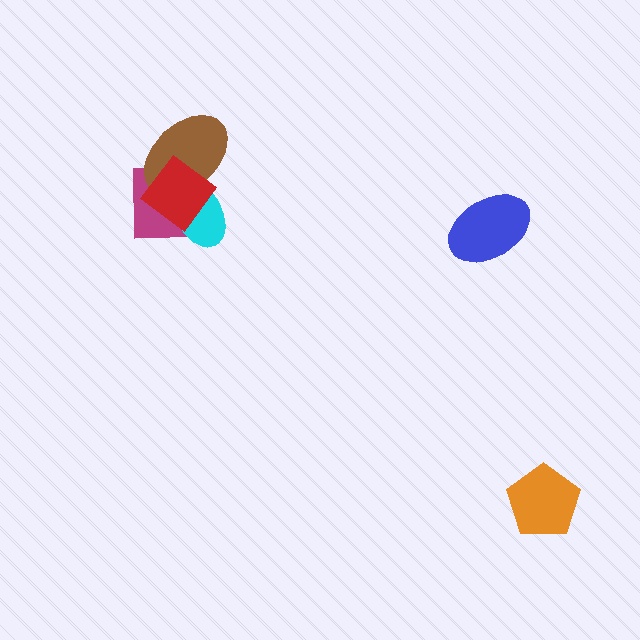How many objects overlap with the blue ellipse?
0 objects overlap with the blue ellipse.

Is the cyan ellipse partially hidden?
Yes, it is partially covered by another shape.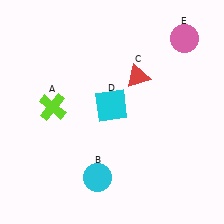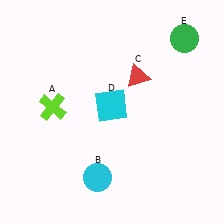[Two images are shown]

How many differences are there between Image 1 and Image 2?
There is 1 difference between the two images.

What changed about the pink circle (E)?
In Image 1, E is pink. In Image 2, it changed to green.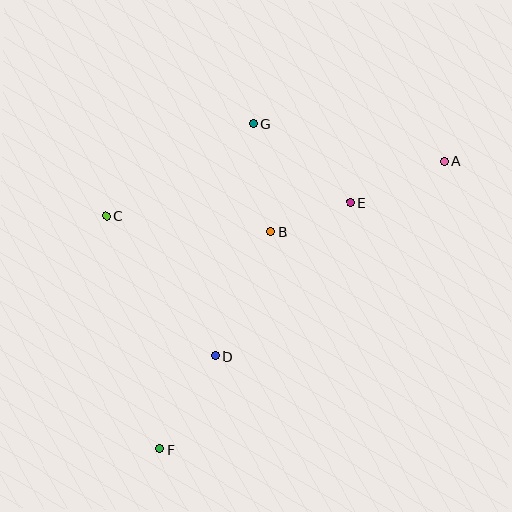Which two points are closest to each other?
Points B and E are closest to each other.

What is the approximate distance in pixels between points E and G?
The distance between E and G is approximately 125 pixels.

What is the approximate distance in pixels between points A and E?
The distance between A and E is approximately 102 pixels.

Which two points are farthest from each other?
Points A and F are farthest from each other.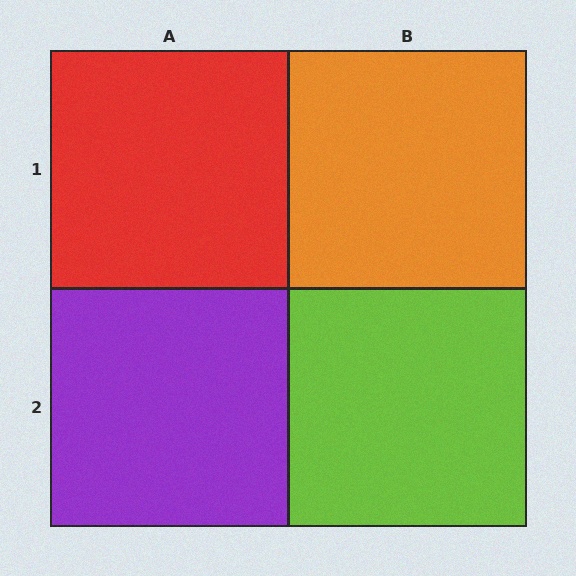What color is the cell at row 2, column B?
Lime.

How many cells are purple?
1 cell is purple.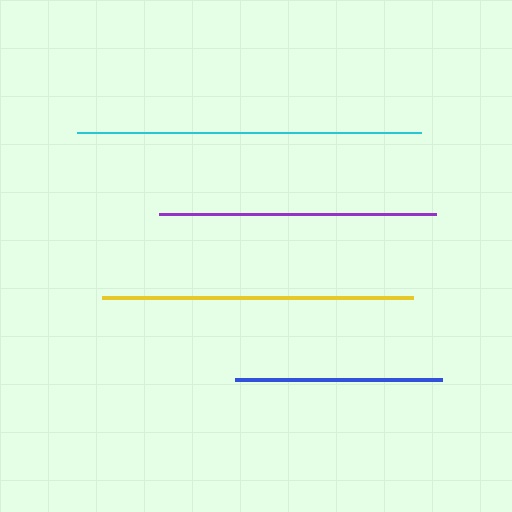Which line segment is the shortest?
The blue line is the shortest at approximately 207 pixels.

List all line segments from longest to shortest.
From longest to shortest: cyan, yellow, purple, blue.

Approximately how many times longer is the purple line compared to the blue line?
The purple line is approximately 1.3 times the length of the blue line.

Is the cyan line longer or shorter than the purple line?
The cyan line is longer than the purple line.